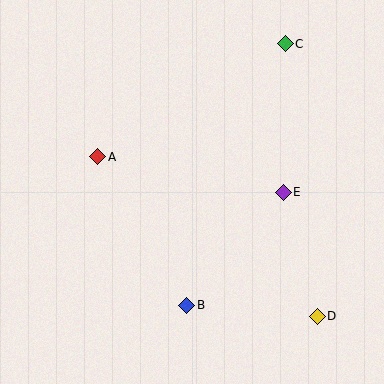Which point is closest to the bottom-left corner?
Point B is closest to the bottom-left corner.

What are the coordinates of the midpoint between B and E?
The midpoint between B and E is at (235, 249).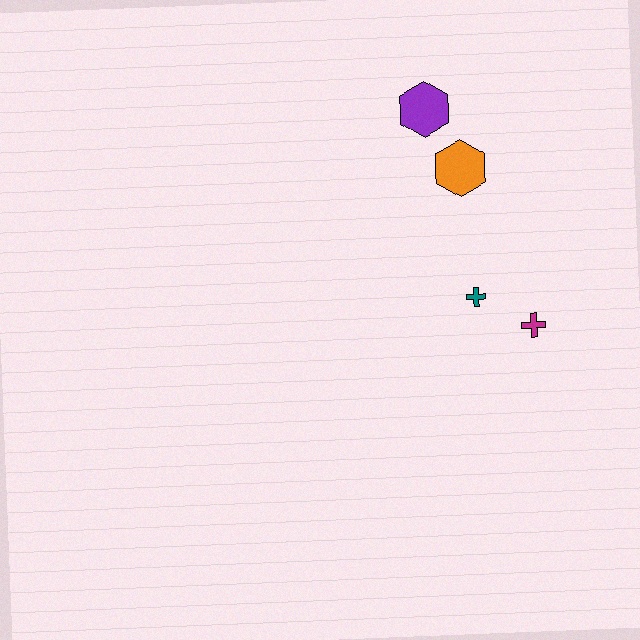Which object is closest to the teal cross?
The magenta cross is closest to the teal cross.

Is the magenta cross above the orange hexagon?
No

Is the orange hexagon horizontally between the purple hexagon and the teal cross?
Yes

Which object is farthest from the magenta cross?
The purple hexagon is farthest from the magenta cross.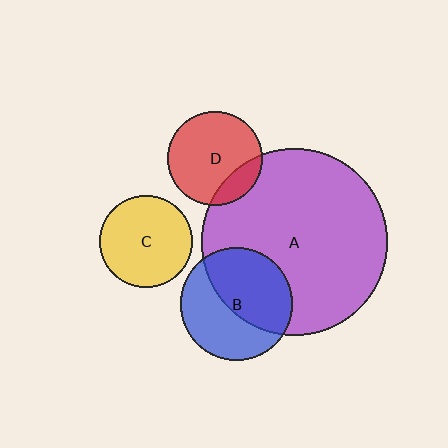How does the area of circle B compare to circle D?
Approximately 1.4 times.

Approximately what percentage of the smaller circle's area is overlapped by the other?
Approximately 55%.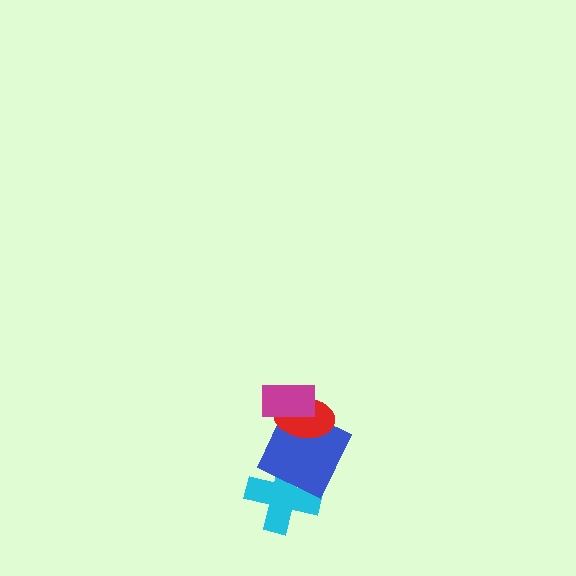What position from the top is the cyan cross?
The cyan cross is 4th from the top.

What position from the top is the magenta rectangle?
The magenta rectangle is 1st from the top.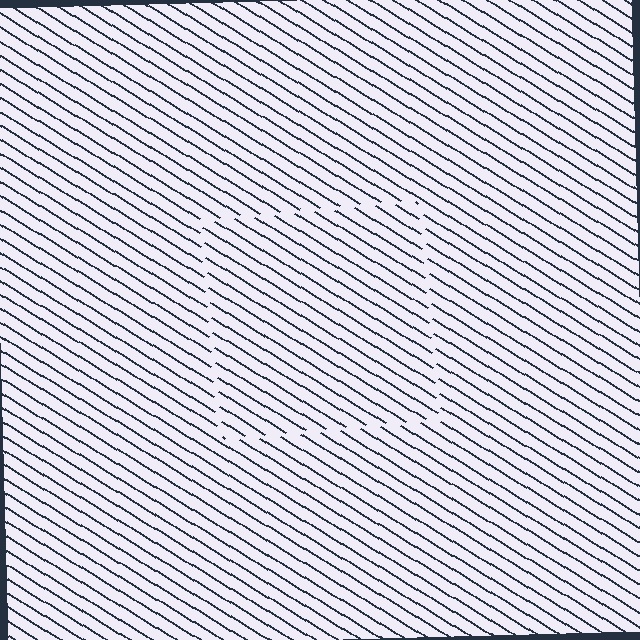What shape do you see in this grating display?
An illusory square. The interior of the shape contains the same grating, shifted by half a period — the contour is defined by the phase discontinuity where line-ends from the inner and outer gratings abut.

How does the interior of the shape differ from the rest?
The interior of the shape contains the same grating, shifted by half a period — the contour is defined by the phase discontinuity where line-ends from the inner and outer gratings abut.